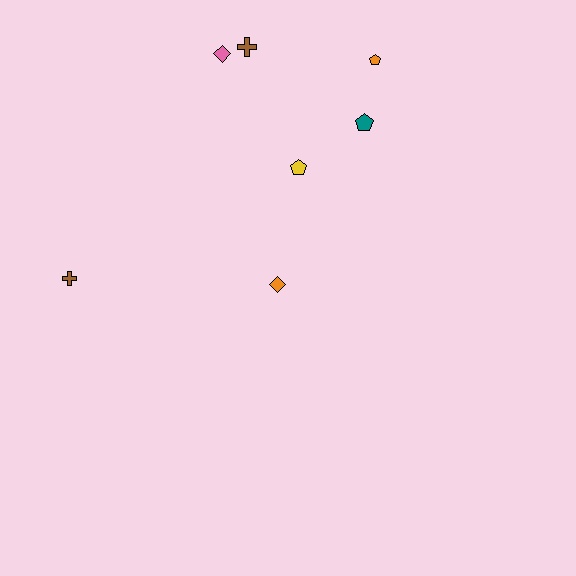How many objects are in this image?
There are 7 objects.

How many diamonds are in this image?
There are 2 diamonds.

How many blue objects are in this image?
There are no blue objects.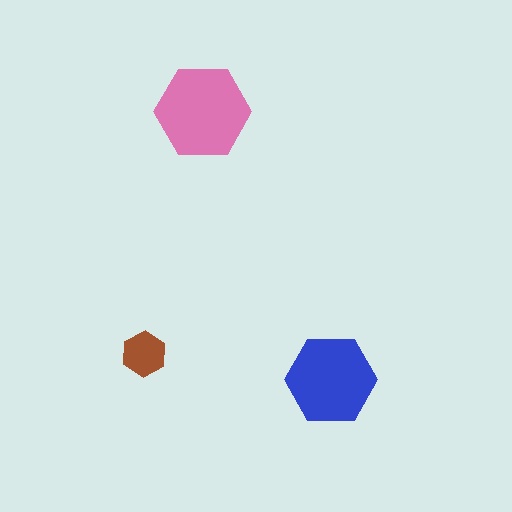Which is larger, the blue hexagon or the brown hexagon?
The blue one.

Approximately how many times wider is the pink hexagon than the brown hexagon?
About 2 times wider.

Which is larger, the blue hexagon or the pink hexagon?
The pink one.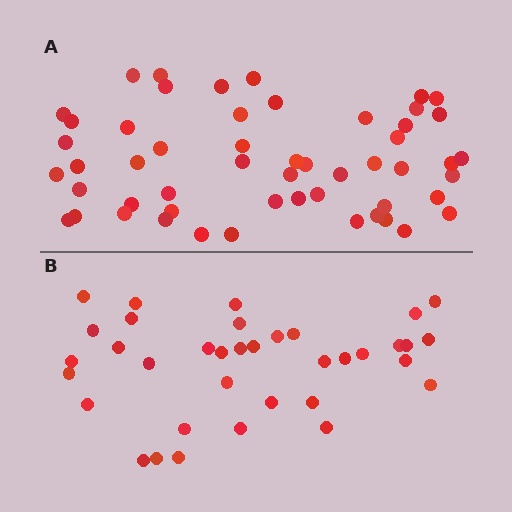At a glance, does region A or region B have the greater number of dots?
Region A (the top region) has more dots.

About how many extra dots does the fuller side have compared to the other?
Region A has approximately 15 more dots than region B.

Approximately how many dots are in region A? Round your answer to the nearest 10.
About 50 dots. (The exact count is 53, which rounds to 50.)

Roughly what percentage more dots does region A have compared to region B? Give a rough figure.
About 45% more.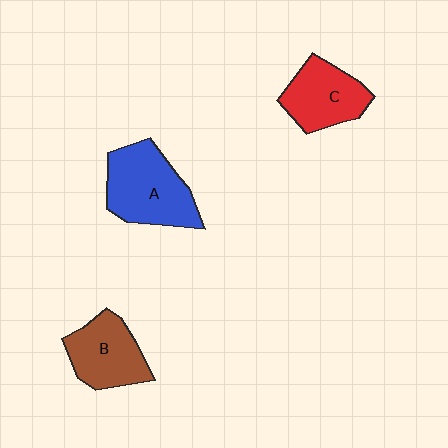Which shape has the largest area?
Shape A (blue).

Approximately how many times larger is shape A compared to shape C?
Approximately 1.3 times.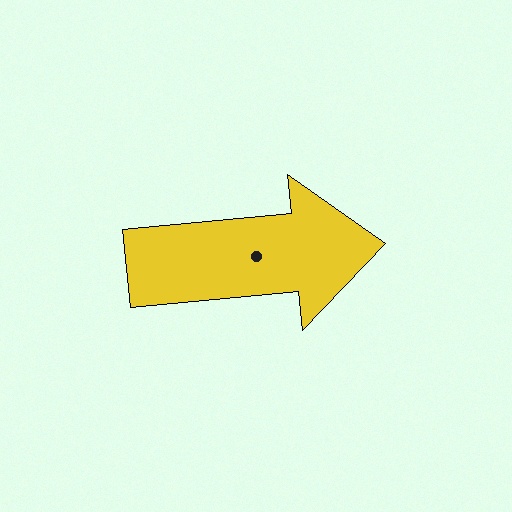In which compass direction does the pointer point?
East.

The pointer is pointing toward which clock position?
Roughly 3 o'clock.